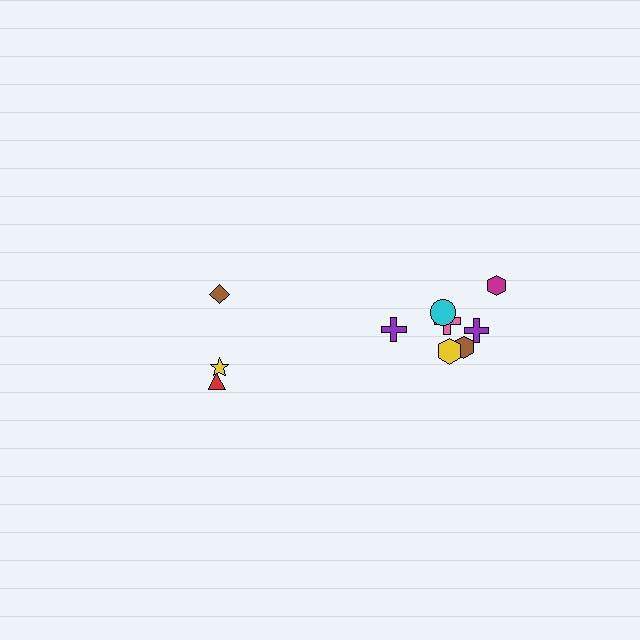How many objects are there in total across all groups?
There are 10 objects.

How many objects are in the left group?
There are 3 objects.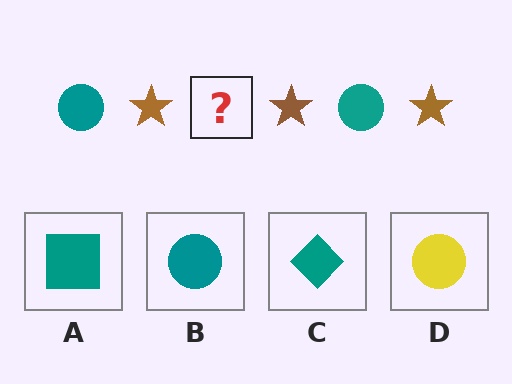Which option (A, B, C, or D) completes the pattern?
B.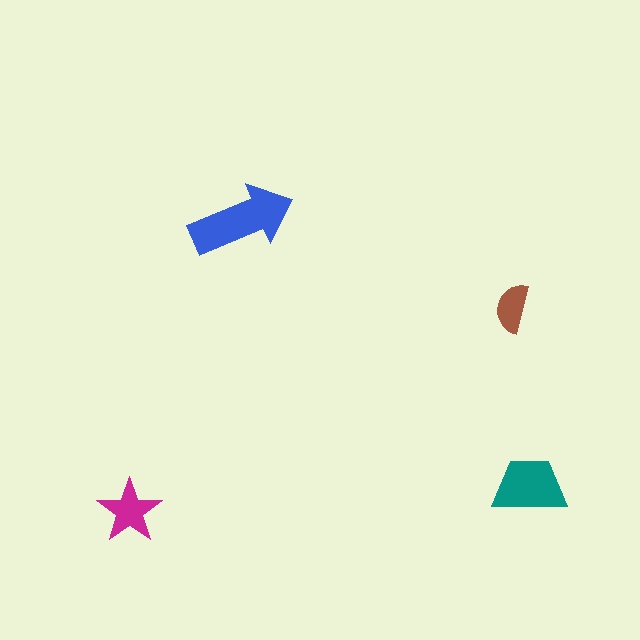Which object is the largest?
The blue arrow.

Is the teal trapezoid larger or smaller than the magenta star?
Larger.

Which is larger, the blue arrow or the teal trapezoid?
The blue arrow.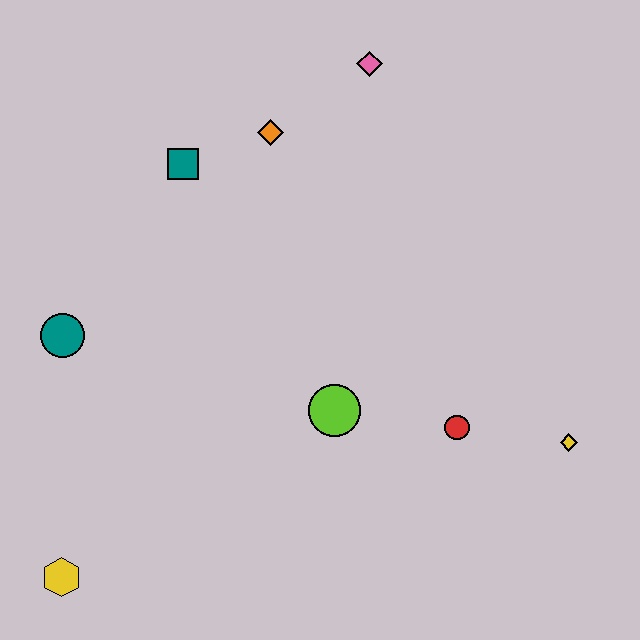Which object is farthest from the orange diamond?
The yellow hexagon is farthest from the orange diamond.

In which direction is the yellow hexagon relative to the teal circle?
The yellow hexagon is below the teal circle.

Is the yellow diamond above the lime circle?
No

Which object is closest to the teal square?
The orange diamond is closest to the teal square.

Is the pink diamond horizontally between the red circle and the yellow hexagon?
Yes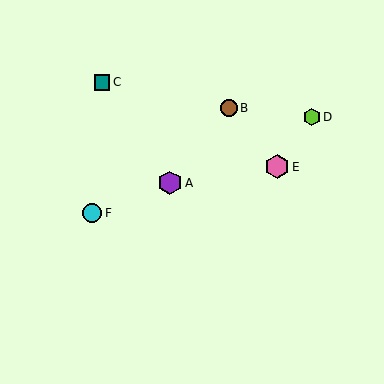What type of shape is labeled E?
Shape E is a pink hexagon.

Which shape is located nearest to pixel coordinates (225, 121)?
The brown circle (labeled B) at (229, 108) is nearest to that location.